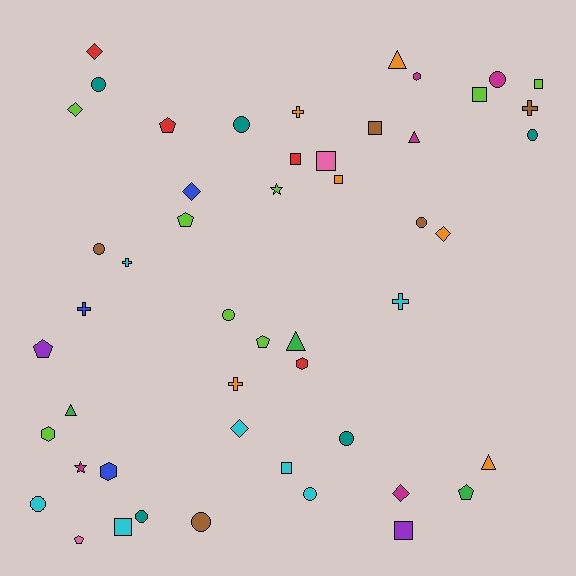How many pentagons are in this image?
There are 6 pentagons.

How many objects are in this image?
There are 50 objects.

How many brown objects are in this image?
There are 5 brown objects.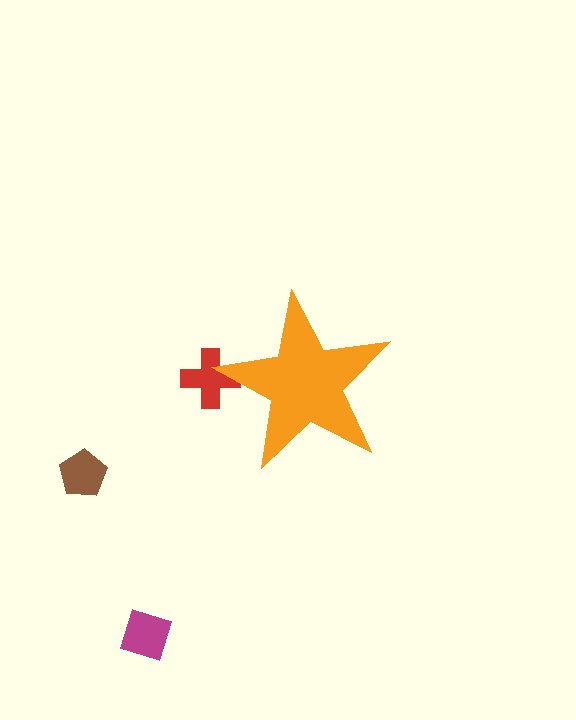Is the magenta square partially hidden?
No, the magenta square is fully visible.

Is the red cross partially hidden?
Yes, the red cross is partially hidden behind the orange star.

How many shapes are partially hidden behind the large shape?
1 shape is partially hidden.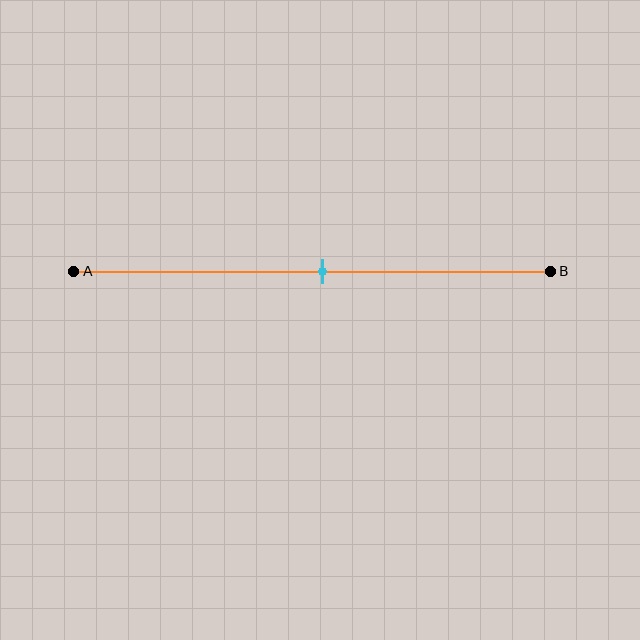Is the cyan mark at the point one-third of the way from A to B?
No, the mark is at about 50% from A, not at the 33% one-third point.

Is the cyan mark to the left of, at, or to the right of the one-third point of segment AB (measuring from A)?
The cyan mark is to the right of the one-third point of segment AB.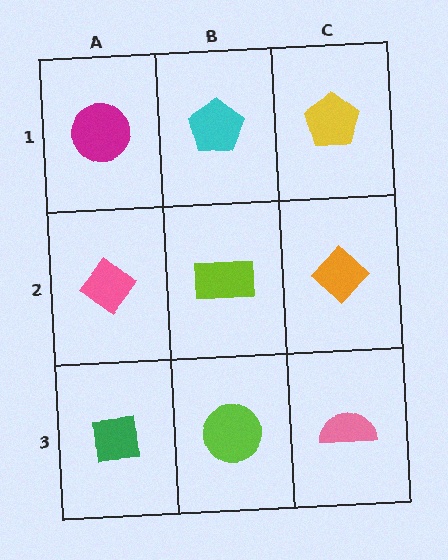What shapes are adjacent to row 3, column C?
An orange diamond (row 2, column C), a lime circle (row 3, column B).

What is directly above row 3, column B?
A lime rectangle.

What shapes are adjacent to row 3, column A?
A pink diamond (row 2, column A), a lime circle (row 3, column B).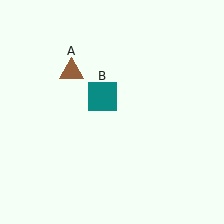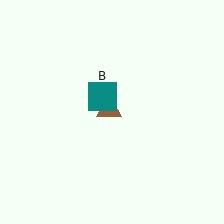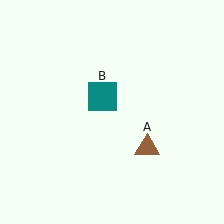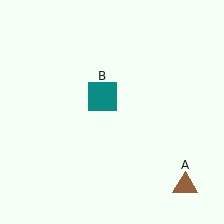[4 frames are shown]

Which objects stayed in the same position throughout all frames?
Teal square (object B) remained stationary.